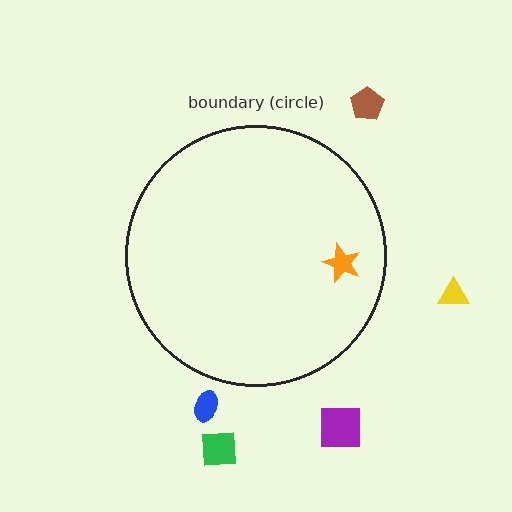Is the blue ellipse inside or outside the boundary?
Outside.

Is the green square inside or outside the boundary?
Outside.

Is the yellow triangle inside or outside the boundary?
Outside.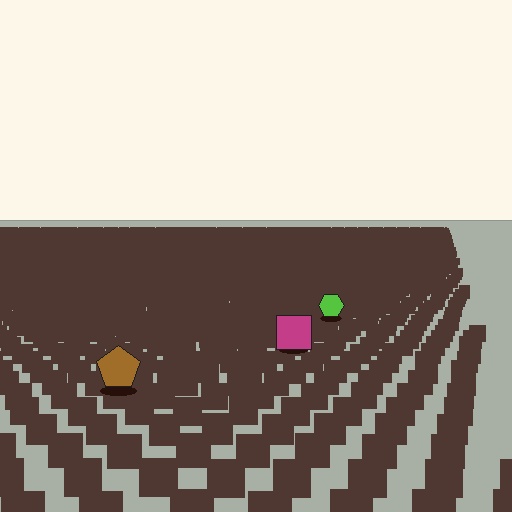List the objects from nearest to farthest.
From nearest to farthest: the brown pentagon, the magenta square, the lime hexagon.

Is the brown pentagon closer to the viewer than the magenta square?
Yes. The brown pentagon is closer — you can tell from the texture gradient: the ground texture is coarser near it.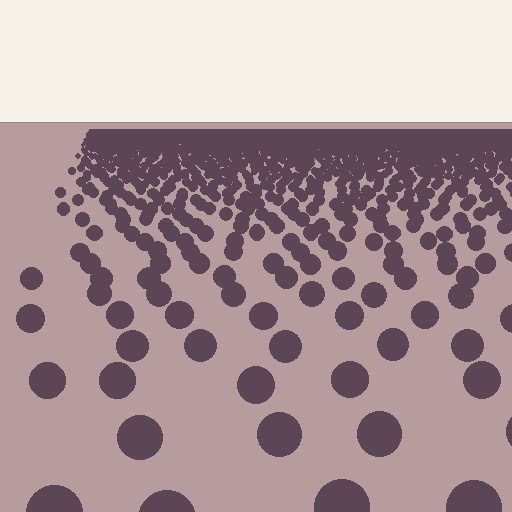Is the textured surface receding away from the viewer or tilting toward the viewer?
The surface is receding away from the viewer. Texture elements get smaller and denser toward the top.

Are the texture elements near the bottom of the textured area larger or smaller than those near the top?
Larger. Near the bottom, elements are closer to the viewer and appear at a bigger on-screen size.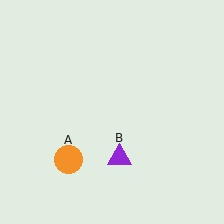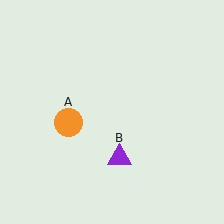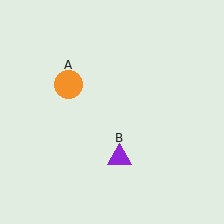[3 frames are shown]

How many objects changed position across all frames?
1 object changed position: orange circle (object A).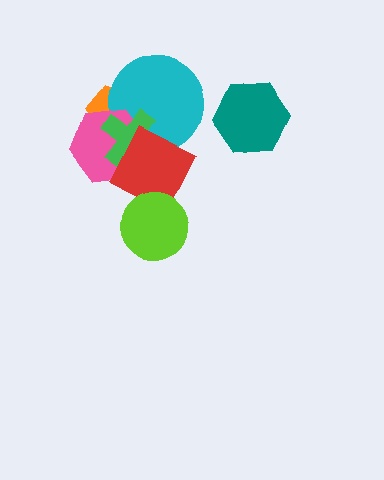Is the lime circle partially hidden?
No, no other shape covers it.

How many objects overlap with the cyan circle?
4 objects overlap with the cyan circle.